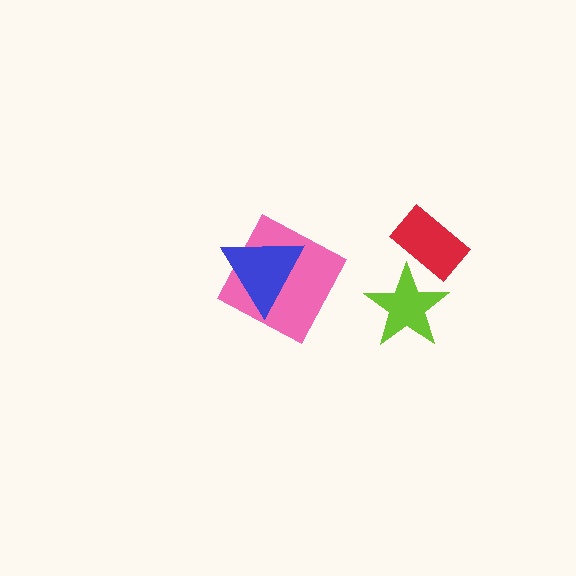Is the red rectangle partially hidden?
No, no other shape covers it.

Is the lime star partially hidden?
Yes, it is partially covered by another shape.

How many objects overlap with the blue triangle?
1 object overlaps with the blue triangle.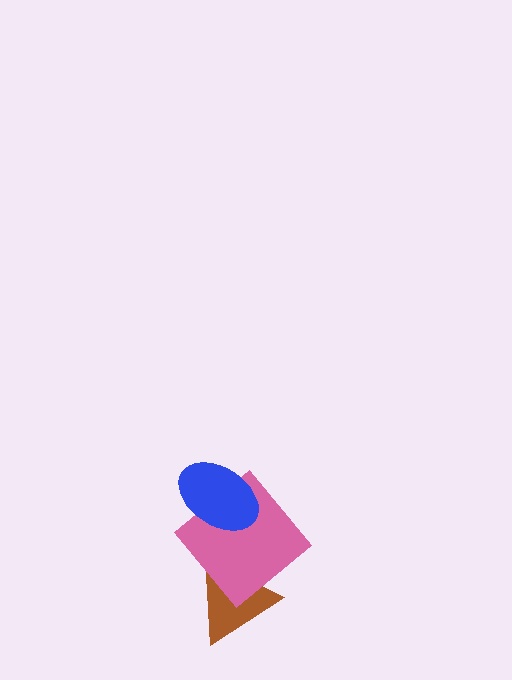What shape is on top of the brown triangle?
The pink diamond is on top of the brown triangle.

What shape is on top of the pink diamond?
The blue ellipse is on top of the pink diamond.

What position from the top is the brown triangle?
The brown triangle is 3rd from the top.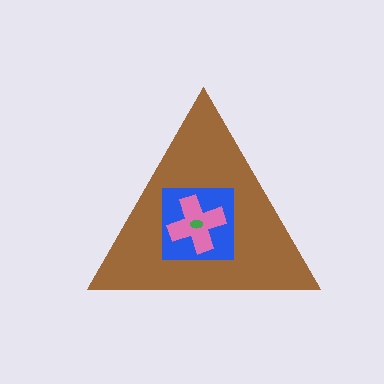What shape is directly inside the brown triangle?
The blue square.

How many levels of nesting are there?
4.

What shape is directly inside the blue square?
The pink cross.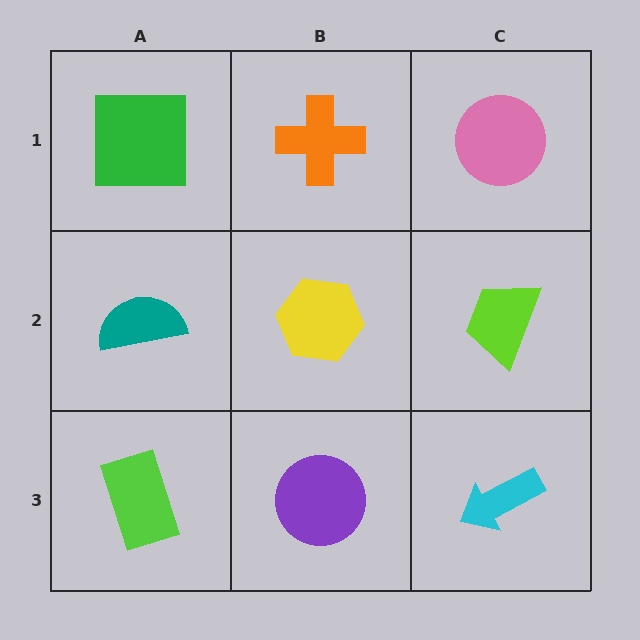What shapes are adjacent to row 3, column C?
A lime trapezoid (row 2, column C), a purple circle (row 3, column B).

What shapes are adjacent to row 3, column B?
A yellow hexagon (row 2, column B), a lime rectangle (row 3, column A), a cyan arrow (row 3, column C).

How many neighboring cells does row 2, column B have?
4.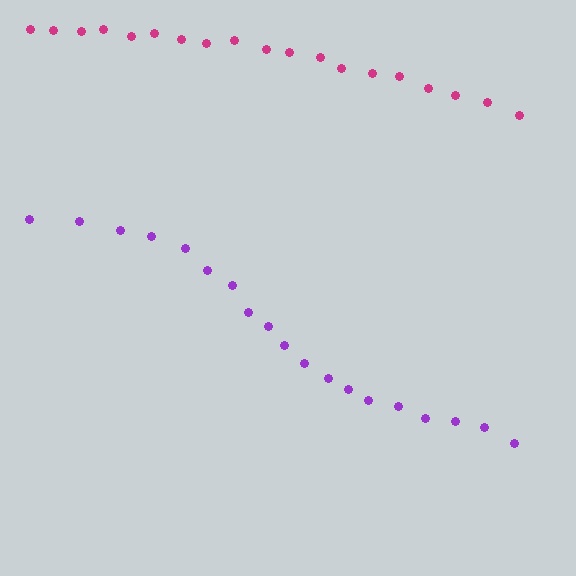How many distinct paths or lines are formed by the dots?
There are 2 distinct paths.